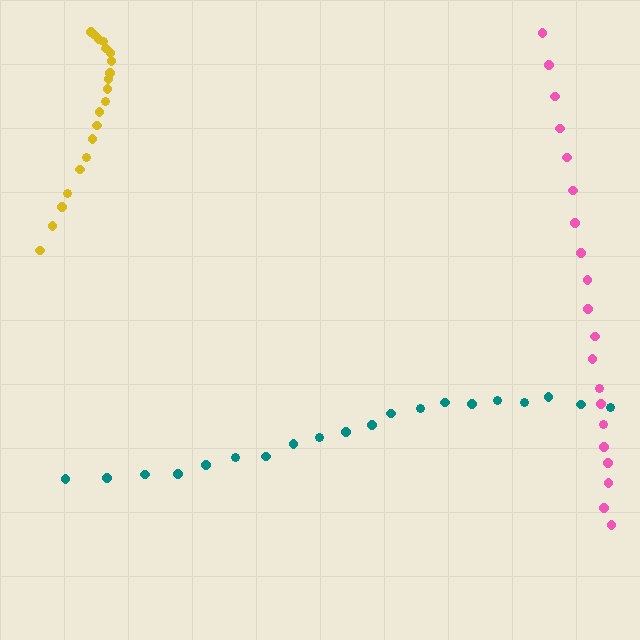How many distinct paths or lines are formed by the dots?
There are 3 distinct paths.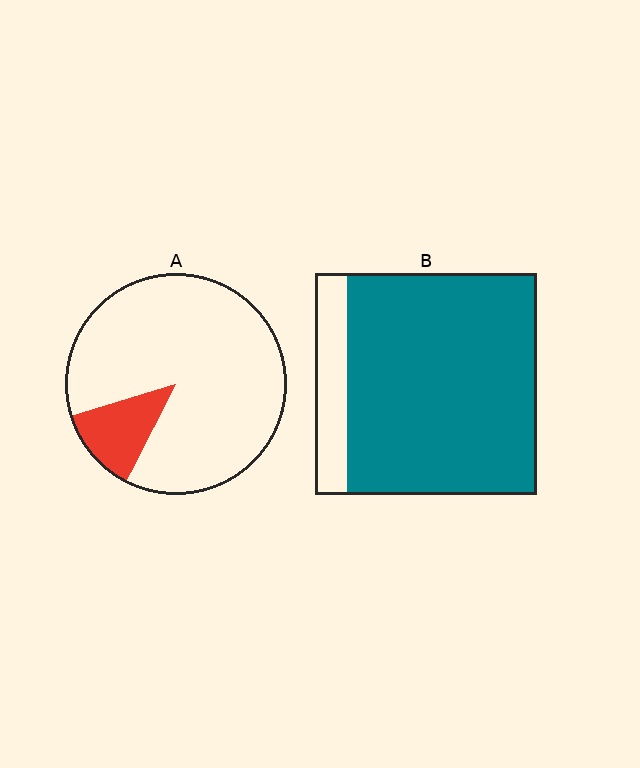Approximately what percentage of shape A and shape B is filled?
A is approximately 15% and B is approximately 85%.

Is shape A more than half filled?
No.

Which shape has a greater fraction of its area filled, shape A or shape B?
Shape B.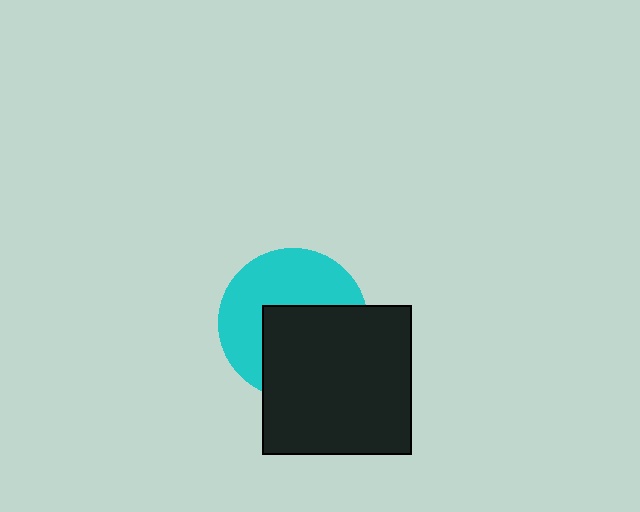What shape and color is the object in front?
The object in front is a black square.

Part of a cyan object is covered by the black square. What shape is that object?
It is a circle.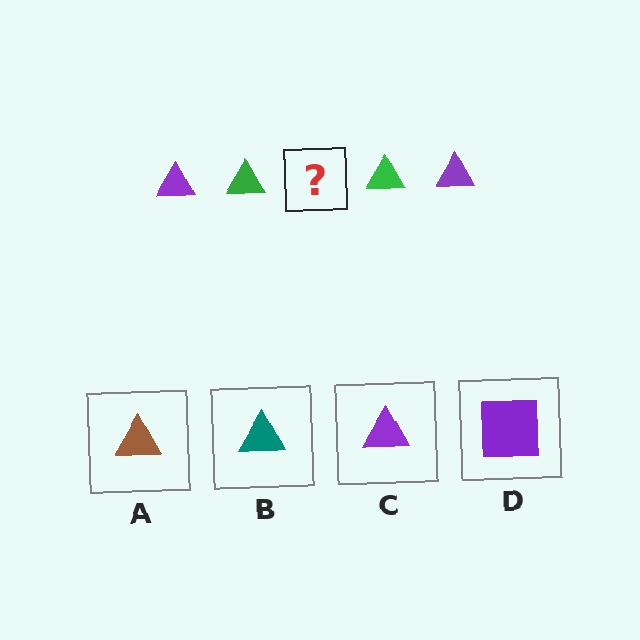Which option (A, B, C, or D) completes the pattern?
C.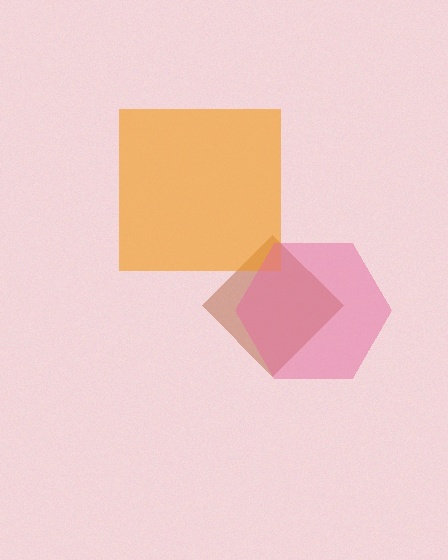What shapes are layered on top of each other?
The layered shapes are: a brown diamond, an orange square, a pink hexagon.